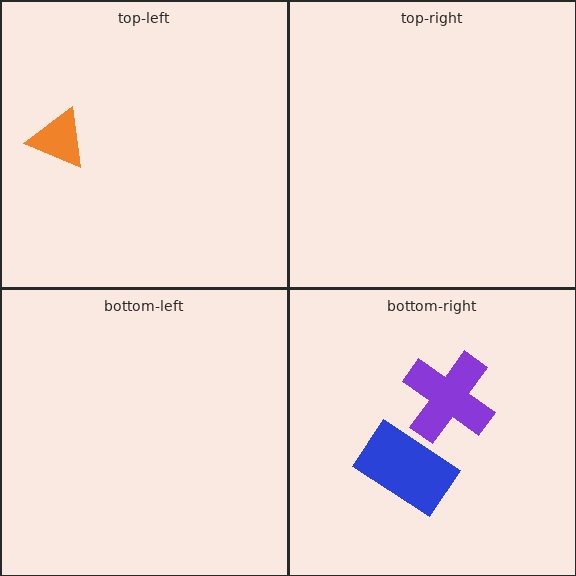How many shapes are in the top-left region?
1.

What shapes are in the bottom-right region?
The blue rectangle, the purple cross.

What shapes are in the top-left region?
The orange triangle.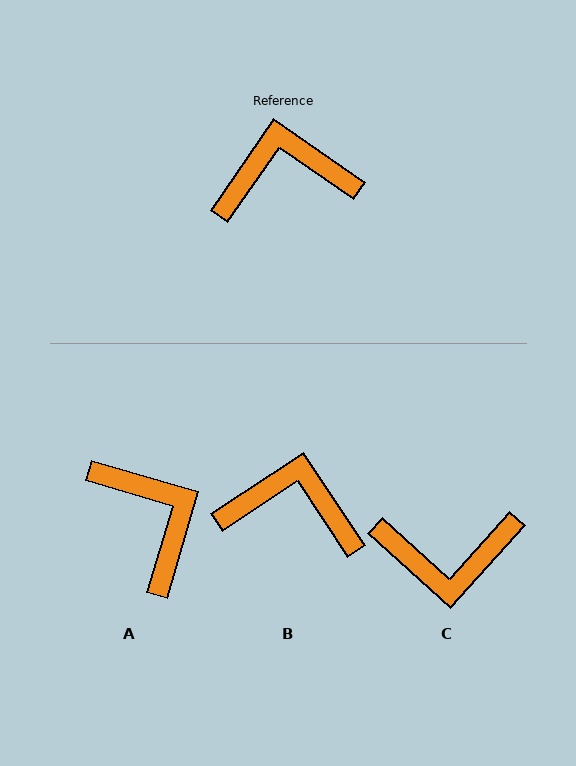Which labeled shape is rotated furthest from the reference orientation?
C, about 172 degrees away.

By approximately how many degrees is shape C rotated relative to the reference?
Approximately 172 degrees counter-clockwise.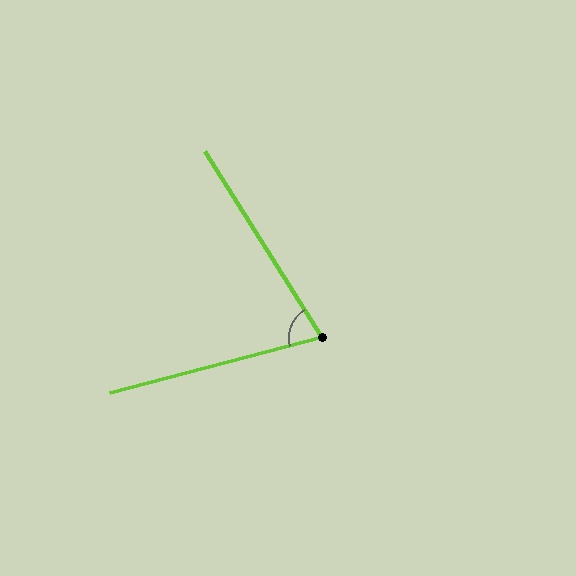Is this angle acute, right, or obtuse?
It is acute.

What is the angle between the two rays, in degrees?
Approximately 73 degrees.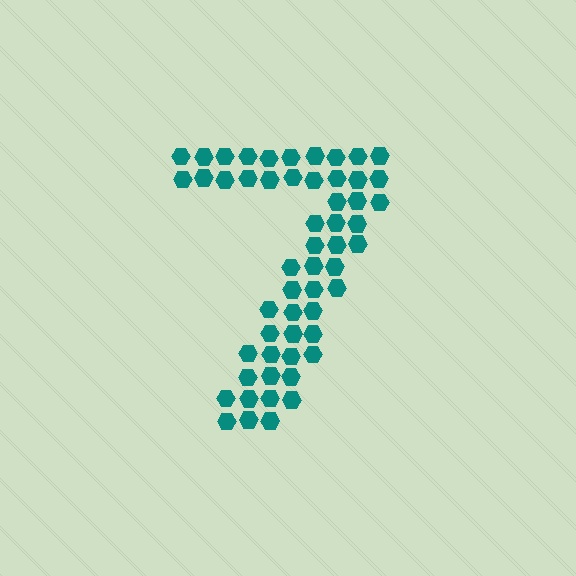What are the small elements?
The small elements are hexagons.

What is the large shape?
The large shape is the digit 7.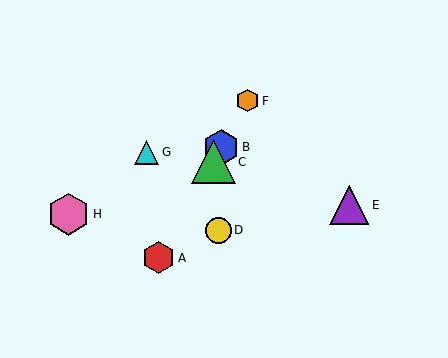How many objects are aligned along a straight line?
4 objects (A, B, C, F) are aligned along a straight line.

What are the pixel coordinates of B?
Object B is at (221, 147).